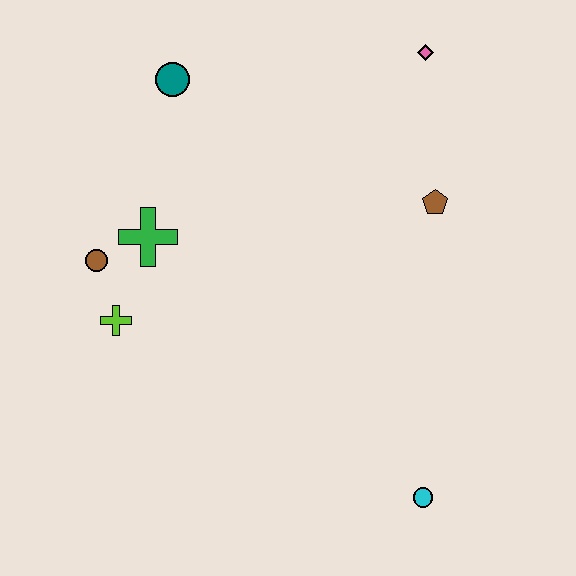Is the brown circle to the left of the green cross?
Yes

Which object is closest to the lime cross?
The brown circle is closest to the lime cross.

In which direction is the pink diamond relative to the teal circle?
The pink diamond is to the right of the teal circle.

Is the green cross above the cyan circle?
Yes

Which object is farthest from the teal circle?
The cyan circle is farthest from the teal circle.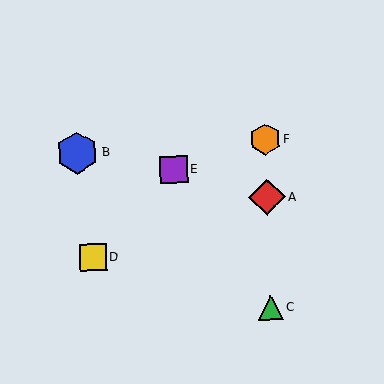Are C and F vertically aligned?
Yes, both are at x≈271.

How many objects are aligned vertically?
3 objects (A, C, F) are aligned vertically.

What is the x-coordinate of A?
Object A is at x≈267.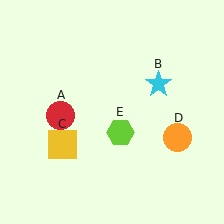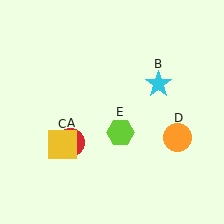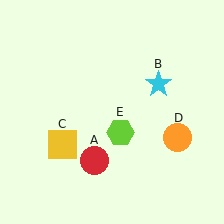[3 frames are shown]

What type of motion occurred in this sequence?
The red circle (object A) rotated counterclockwise around the center of the scene.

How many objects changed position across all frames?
1 object changed position: red circle (object A).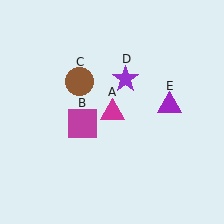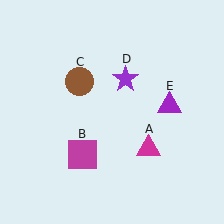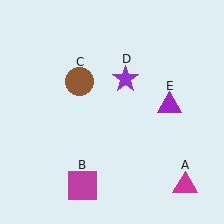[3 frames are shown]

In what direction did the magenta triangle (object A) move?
The magenta triangle (object A) moved down and to the right.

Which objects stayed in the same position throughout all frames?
Brown circle (object C) and purple star (object D) and purple triangle (object E) remained stationary.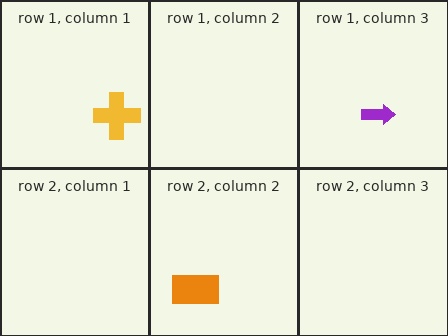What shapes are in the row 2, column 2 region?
The orange rectangle.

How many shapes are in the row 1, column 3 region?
1.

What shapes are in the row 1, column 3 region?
The purple arrow.